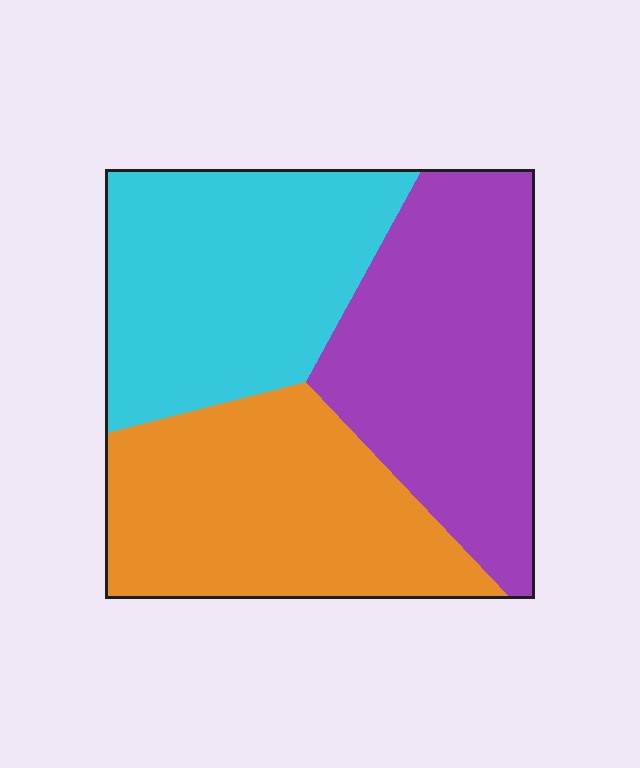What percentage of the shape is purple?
Purple takes up between a quarter and a half of the shape.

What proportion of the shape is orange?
Orange covers about 35% of the shape.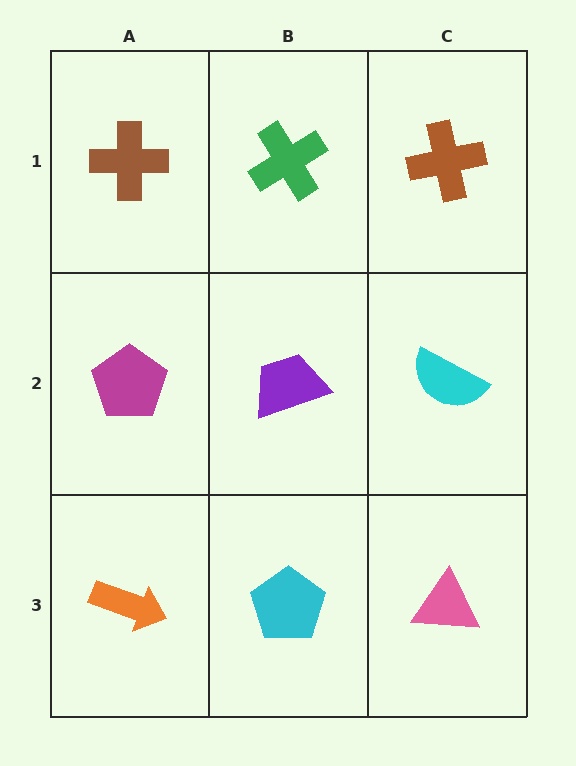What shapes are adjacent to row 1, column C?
A cyan semicircle (row 2, column C), a green cross (row 1, column B).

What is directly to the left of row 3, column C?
A cyan pentagon.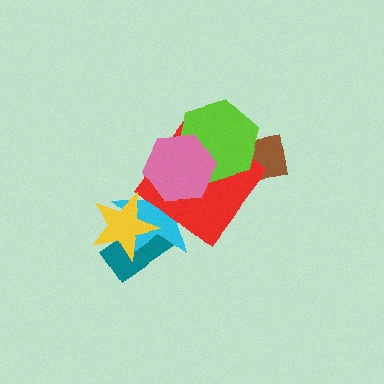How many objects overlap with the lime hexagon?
3 objects overlap with the lime hexagon.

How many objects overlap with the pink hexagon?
3 objects overlap with the pink hexagon.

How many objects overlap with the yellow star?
2 objects overlap with the yellow star.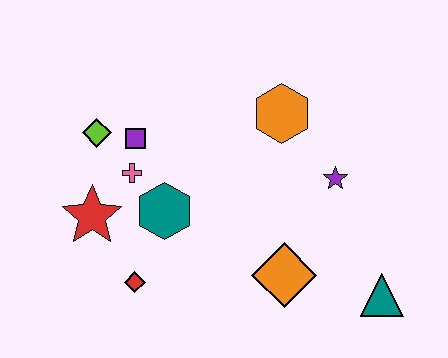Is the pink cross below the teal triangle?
No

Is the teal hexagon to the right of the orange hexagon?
No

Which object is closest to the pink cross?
The purple square is closest to the pink cross.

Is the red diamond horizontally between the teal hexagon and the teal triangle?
No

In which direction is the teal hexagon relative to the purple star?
The teal hexagon is to the left of the purple star.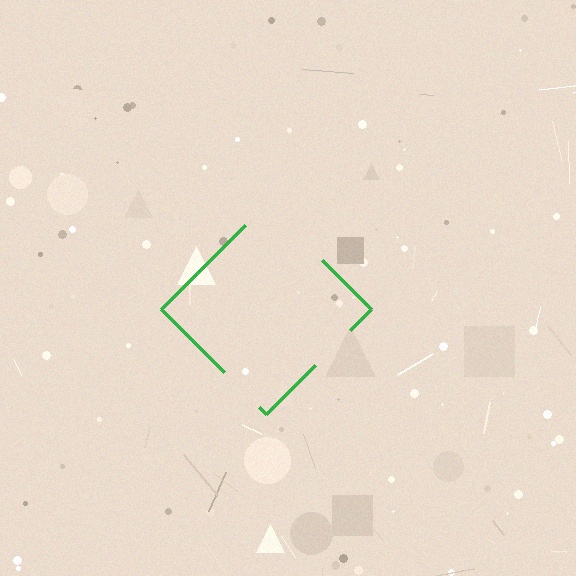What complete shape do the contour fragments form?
The contour fragments form a diamond.